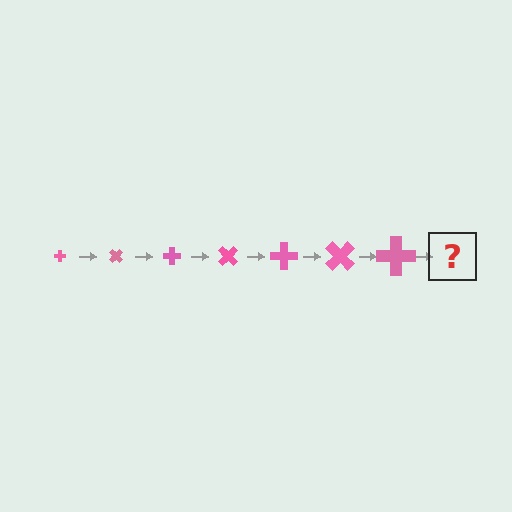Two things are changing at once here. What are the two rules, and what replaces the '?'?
The two rules are that the cross grows larger each step and it rotates 45 degrees each step. The '?' should be a cross, larger than the previous one and rotated 315 degrees from the start.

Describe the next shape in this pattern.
It should be a cross, larger than the previous one and rotated 315 degrees from the start.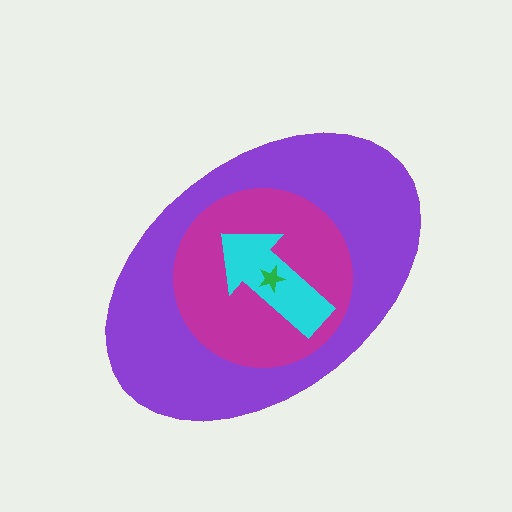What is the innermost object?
The green star.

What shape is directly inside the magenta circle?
The cyan arrow.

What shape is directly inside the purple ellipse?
The magenta circle.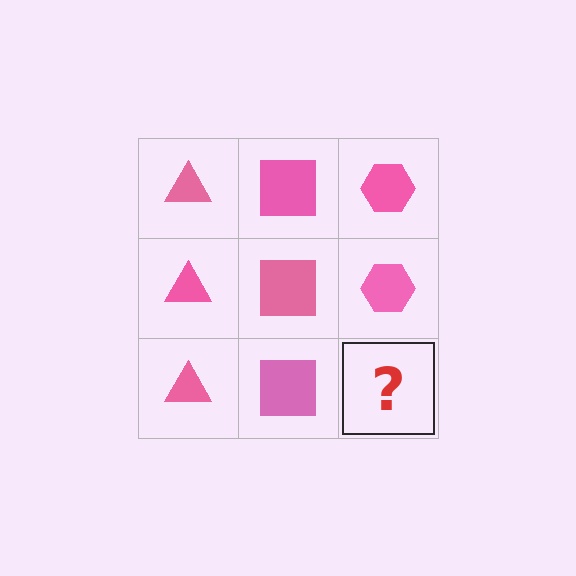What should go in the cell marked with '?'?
The missing cell should contain a pink hexagon.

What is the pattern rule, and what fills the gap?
The rule is that each column has a consistent shape. The gap should be filled with a pink hexagon.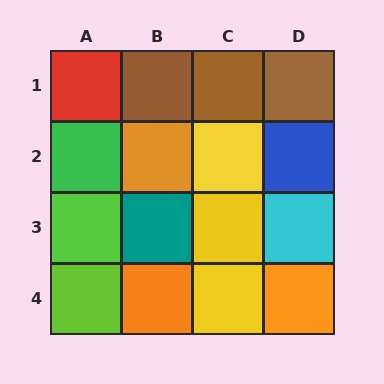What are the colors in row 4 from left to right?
Lime, orange, yellow, orange.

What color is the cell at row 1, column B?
Brown.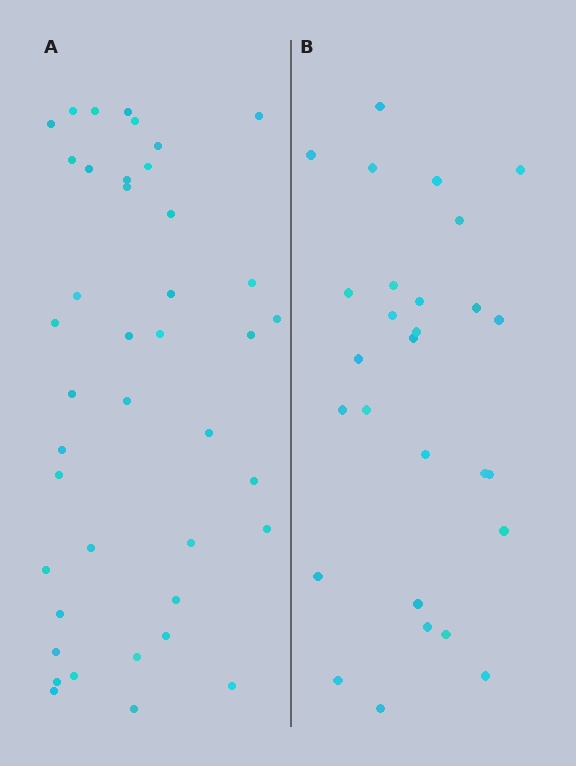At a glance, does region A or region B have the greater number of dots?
Region A (the left region) has more dots.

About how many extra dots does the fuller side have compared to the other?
Region A has approximately 15 more dots than region B.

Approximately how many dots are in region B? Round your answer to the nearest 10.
About 30 dots. (The exact count is 28, which rounds to 30.)